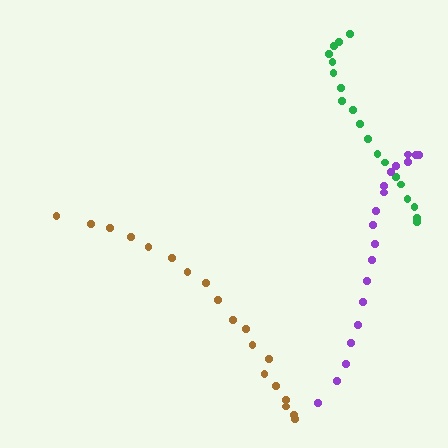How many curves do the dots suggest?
There are 3 distinct paths.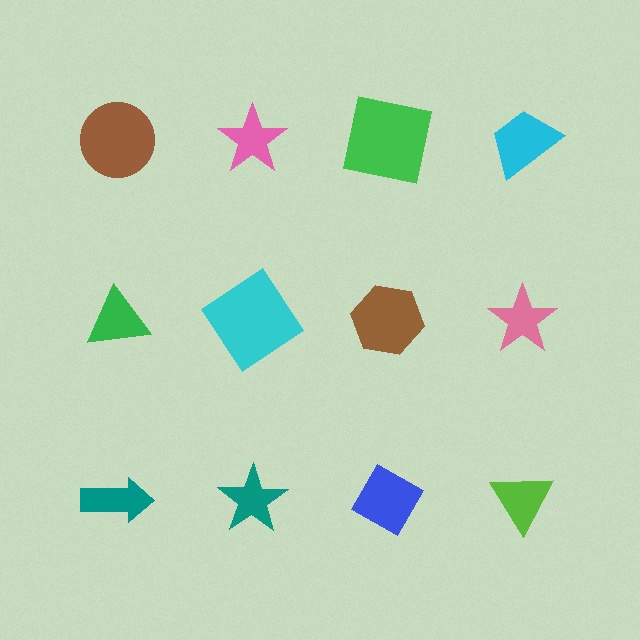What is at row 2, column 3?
A brown hexagon.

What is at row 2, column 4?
A pink star.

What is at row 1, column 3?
A green square.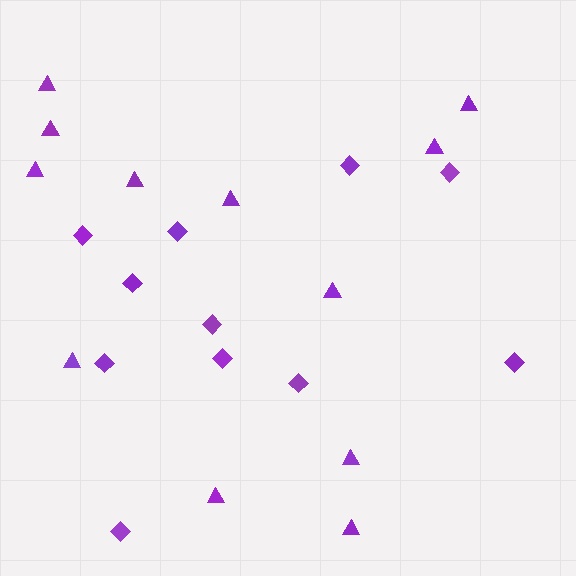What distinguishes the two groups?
There are 2 groups: one group of diamonds (11) and one group of triangles (12).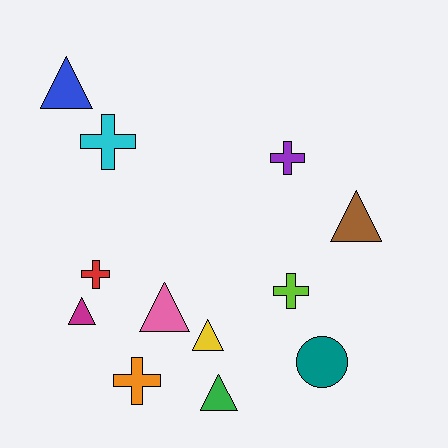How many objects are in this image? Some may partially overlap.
There are 12 objects.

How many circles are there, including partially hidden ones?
There is 1 circle.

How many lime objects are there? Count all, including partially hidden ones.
There is 1 lime object.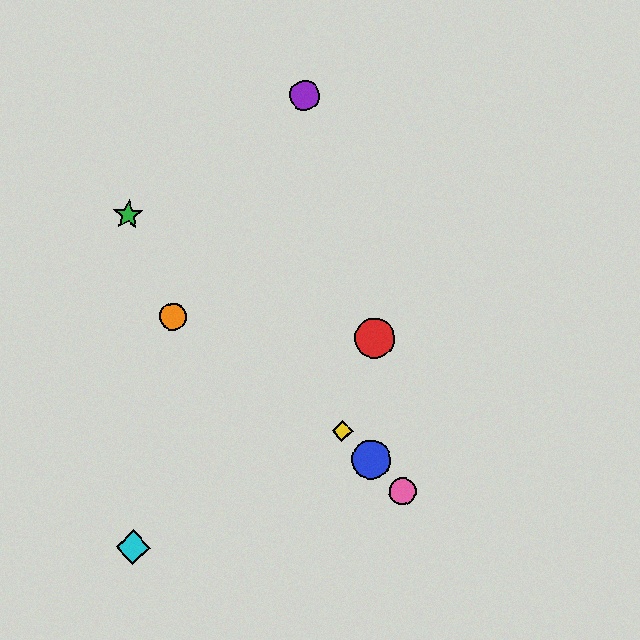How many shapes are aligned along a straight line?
4 shapes (the blue circle, the green star, the yellow diamond, the pink circle) are aligned along a straight line.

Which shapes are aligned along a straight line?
The blue circle, the green star, the yellow diamond, the pink circle are aligned along a straight line.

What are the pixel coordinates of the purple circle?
The purple circle is at (305, 95).